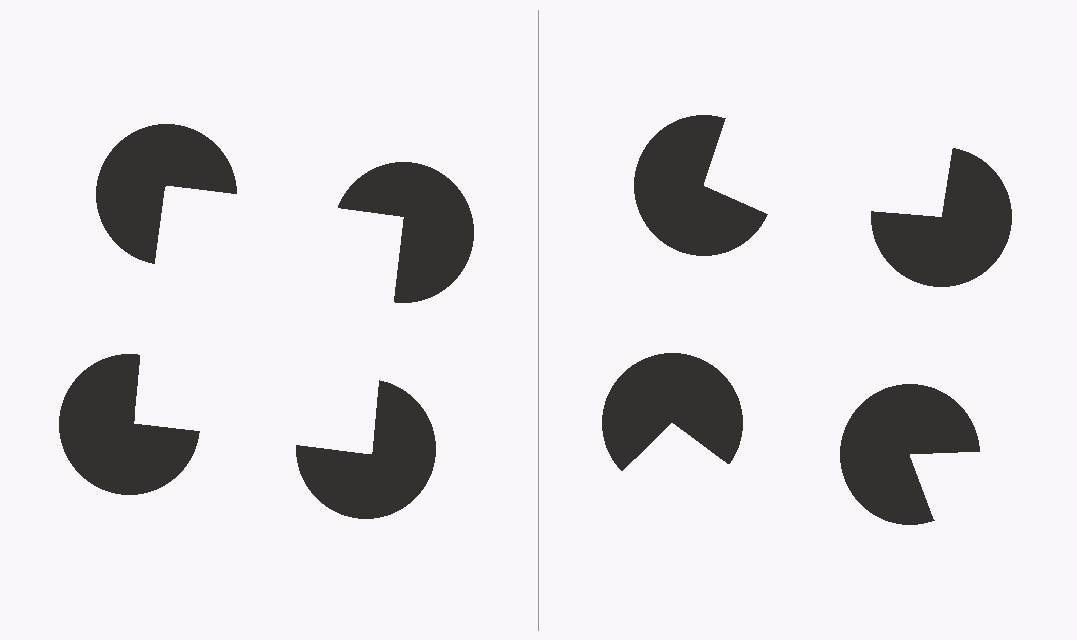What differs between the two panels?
The pac-man discs are positioned identically on both sides; only the wedge orientations differ. On the left they align to a square; on the right they are misaligned.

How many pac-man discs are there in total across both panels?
8 — 4 on each side.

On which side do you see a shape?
An illusory square appears on the left side. On the right side the wedge cuts are rotated, so no coherent shape forms.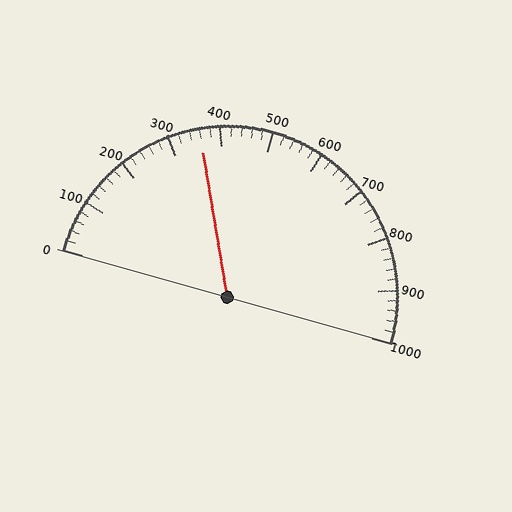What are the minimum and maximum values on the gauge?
The gauge ranges from 0 to 1000.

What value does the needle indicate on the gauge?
The needle indicates approximately 360.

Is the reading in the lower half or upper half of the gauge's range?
The reading is in the lower half of the range (0 to 1000).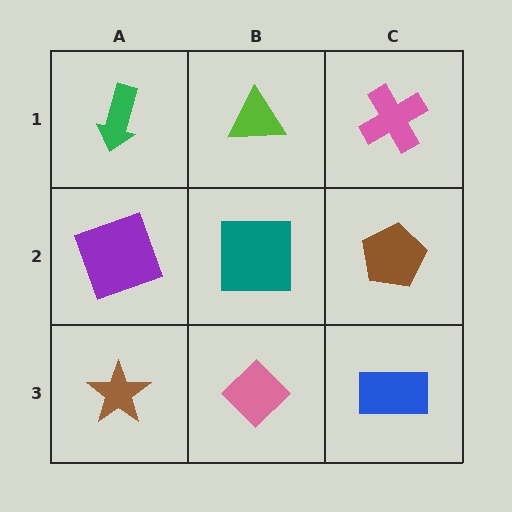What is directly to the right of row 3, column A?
A pink diamond.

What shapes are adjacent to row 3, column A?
A purple square (row 2, column A), a pink diamond (row 3, column B).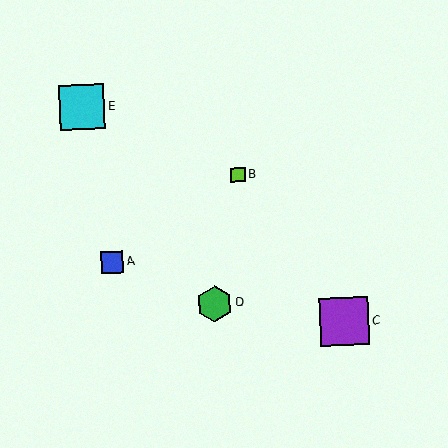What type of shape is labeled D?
Shape D is a green hexagon.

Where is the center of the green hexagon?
The center of the green hexagon is at (215, 304).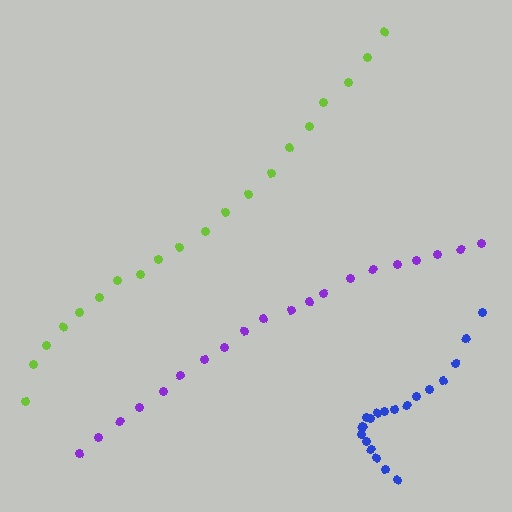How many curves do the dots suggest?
There are 3 distinct paths.